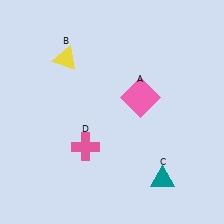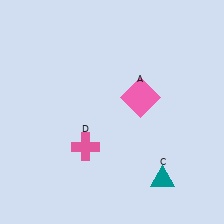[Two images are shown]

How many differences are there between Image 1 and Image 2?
There is 1 difference between the two images.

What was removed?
The yellow triangle (B) was removed in Image 2.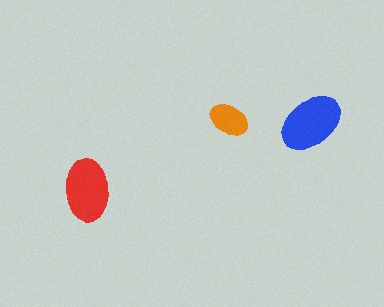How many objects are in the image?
There are 3 objects in the image.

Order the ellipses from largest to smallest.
the blue one, the red one, the orange one.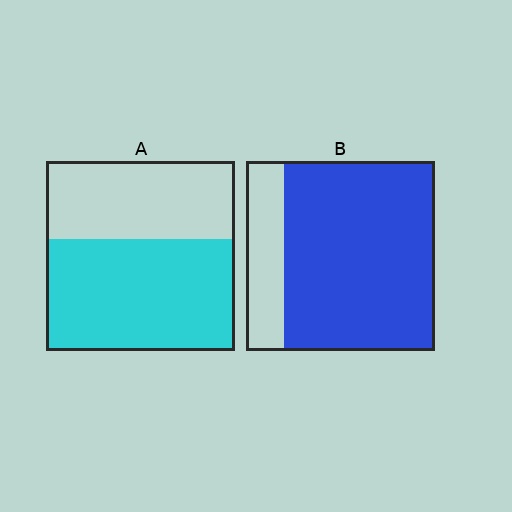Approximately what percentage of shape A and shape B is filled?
A is approximately 60% and B is approximately 80%.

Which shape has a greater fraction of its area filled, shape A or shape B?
Shape B.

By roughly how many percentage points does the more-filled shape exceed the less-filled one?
By roughly 20 percentage points (B over A).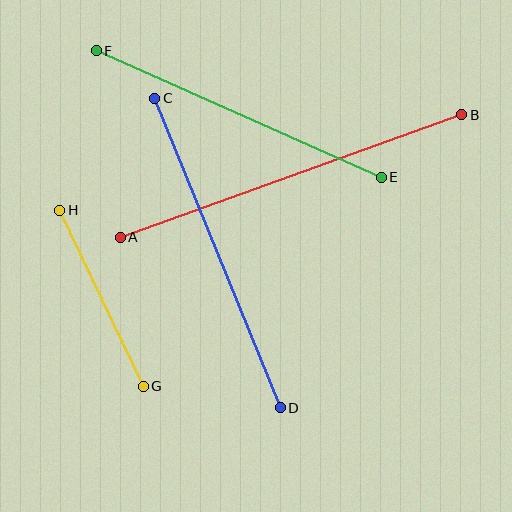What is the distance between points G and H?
The distance is approximately 195 pixels.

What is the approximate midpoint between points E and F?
The midpoint is at approximately (239, 114) pixels.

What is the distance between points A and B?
The distance is approximately 363 pixels.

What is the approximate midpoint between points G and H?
The midpoint is at approximately (102, 298) pixels.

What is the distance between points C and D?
The distance is approximately 334 pixels.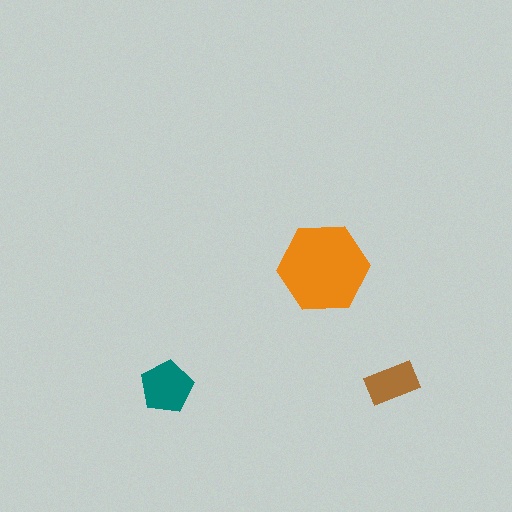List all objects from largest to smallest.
The orange hexagon, the teal pentagon, the brown rectangle.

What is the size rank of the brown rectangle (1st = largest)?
3rd.